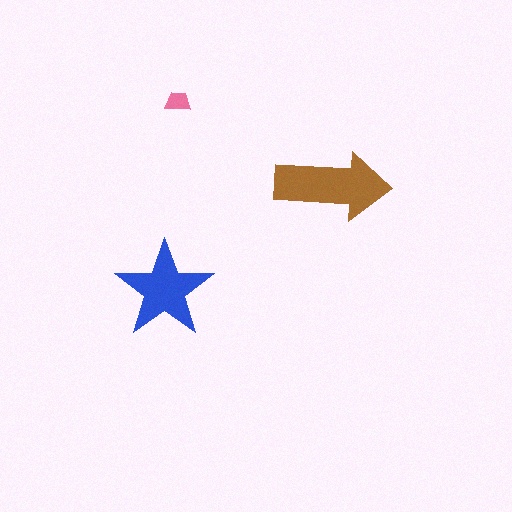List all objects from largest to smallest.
The brown arrow, the blue star, the pink trapezoid.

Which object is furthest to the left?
The blue star is leftmost.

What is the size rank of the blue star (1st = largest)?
2nd.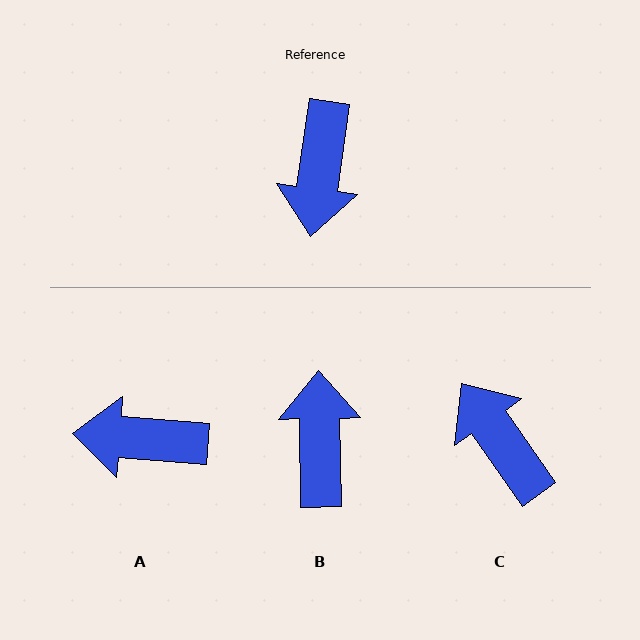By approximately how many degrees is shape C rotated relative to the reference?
Approximately 137 degrees clockwise.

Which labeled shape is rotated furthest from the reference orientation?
B, about 171 degrees away.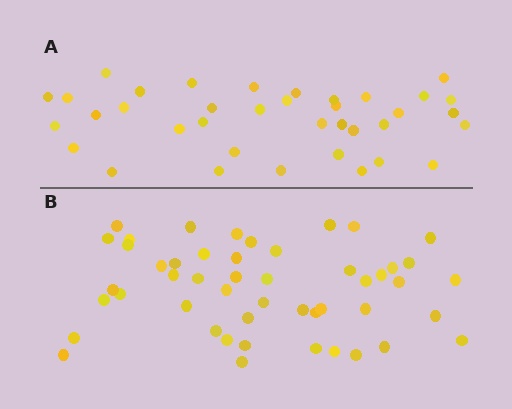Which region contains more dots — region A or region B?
Region B (the bottom region) has more dots.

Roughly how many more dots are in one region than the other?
Region B has roughly 12 or so more dots than region A.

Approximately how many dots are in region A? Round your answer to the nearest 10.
About 40 dots. (The exact count is 37, which rounds to 40.)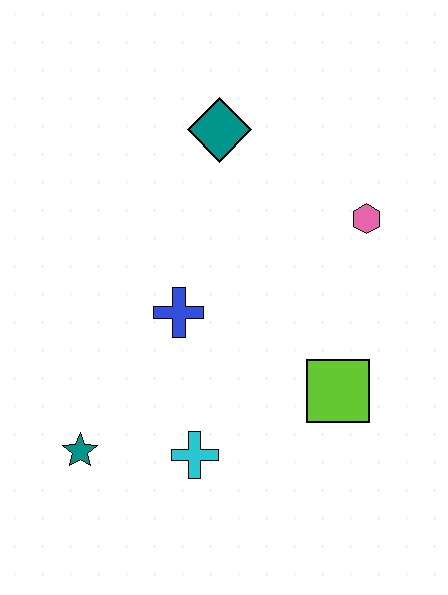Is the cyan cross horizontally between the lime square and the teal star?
Yes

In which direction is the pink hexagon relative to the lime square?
The pink hexagon is above the lime square.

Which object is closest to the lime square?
The cyan cross is closest to the lime square.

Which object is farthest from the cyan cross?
The teal diamond is farthest from the cyan cross.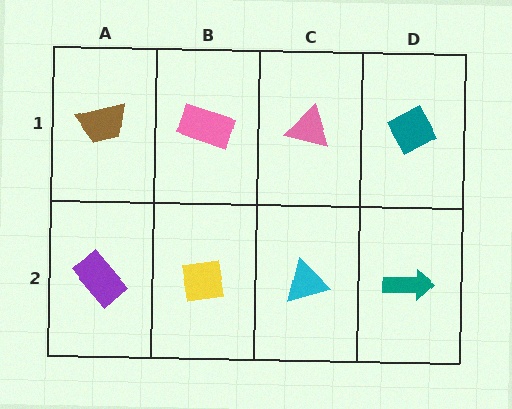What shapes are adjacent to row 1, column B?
A yellow square (row 2, column B), a brown trapezoid (row 1, column A), a pink triangle (row 1, column C).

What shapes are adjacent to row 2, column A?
A brown trapezoid (row 1, column A), a yellow square (row 2, column B).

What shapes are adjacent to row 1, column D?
A teal arrow (row 2, column D), a pink triangle (row 1, column C).